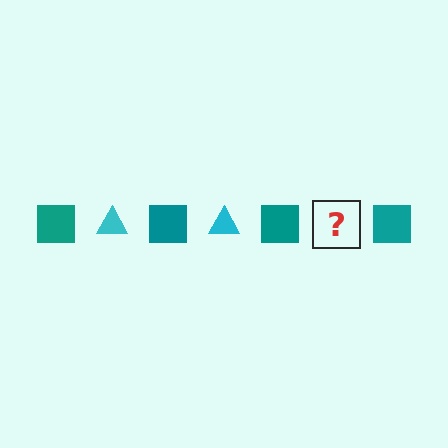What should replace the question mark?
The question mark should be replaced with a cyan triangle.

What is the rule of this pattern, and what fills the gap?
The rule is that the pattern alternates between teal square and cyan triangle. The gap should be filled with a cyan triangle.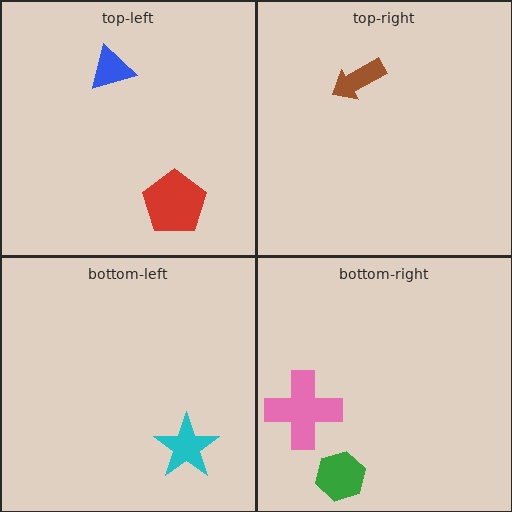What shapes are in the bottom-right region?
The green hexagon, the pink cross.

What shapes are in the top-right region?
The brown arrow.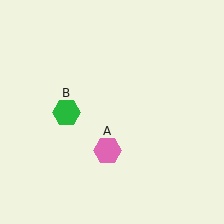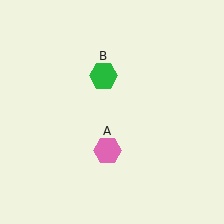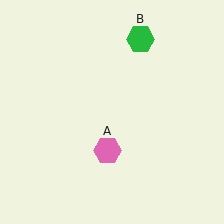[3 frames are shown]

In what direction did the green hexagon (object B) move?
The green hexagon (object B) moved up and to the right.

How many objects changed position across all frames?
1 object changed position: green hexagon (object B).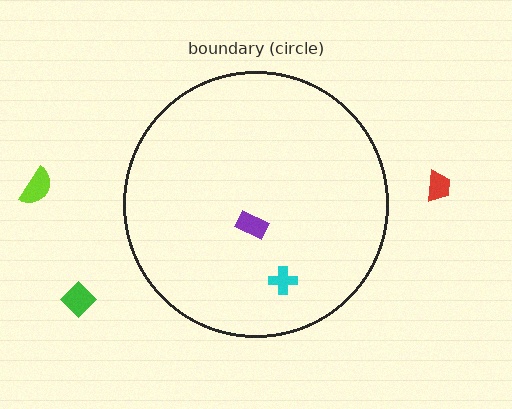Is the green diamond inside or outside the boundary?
Outside.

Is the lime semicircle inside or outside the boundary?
Outside.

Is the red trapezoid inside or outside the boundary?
Outside.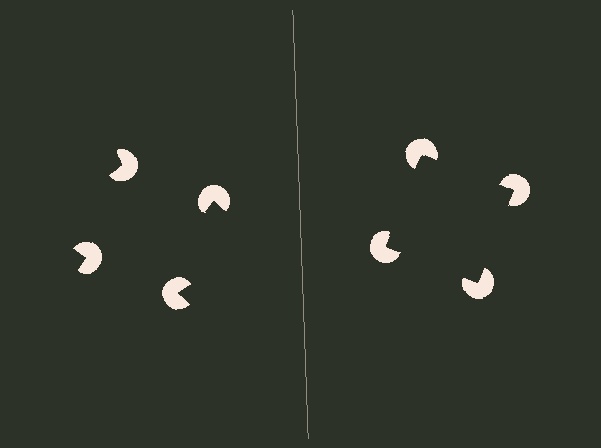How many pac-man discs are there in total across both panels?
8 — 4 on each side.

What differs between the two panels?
The pac-man discs are positioned identically on both sides; only the wedge orientations differ. On the right they align to a square; on the left they are misaligned.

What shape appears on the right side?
An illusory square.